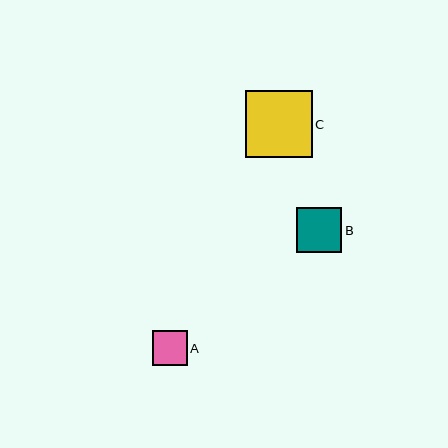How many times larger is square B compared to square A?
Square B is approximately 1.3 times the size of square A.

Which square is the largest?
Square C is the largest with a size of approximately 67 pixels.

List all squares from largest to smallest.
From largest to smallest: C, B, A.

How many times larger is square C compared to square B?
Square C is approximately 1.5 times the size of square B.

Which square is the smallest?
Square A is the smallest with a size of approximately 35 pixels.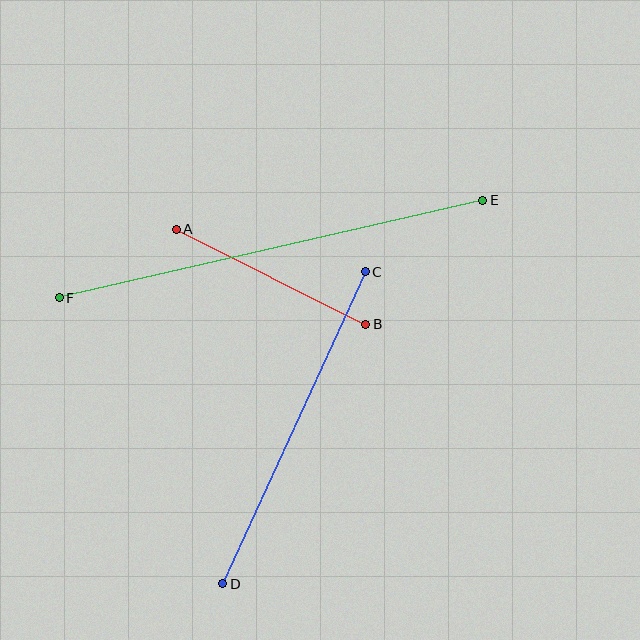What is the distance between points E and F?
The distance is approximately 435 pixels.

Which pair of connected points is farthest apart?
Points E and F are farthest apart.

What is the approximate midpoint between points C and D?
The midpoint is at approximately (294, 428) pixels.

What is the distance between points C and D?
The distance is approximately 343 pixels.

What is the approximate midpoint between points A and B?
The midpoint is at approximately (271, 277) pixels.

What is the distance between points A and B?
The distance is approximately 212 pixels.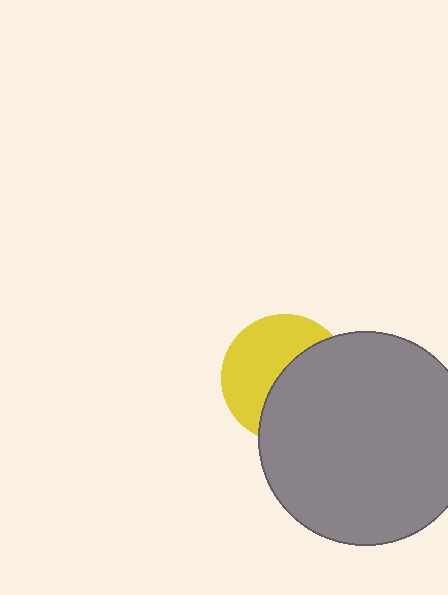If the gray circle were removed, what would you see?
You would see the complete yellow circle.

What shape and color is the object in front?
The object in front is a gray circle.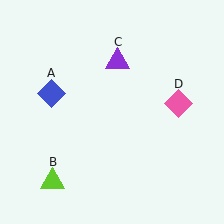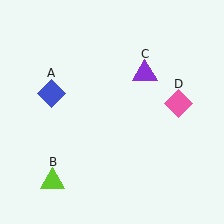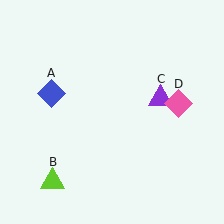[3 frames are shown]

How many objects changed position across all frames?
1 object changed position: purple triangle (object C).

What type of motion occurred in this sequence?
The purple triangle (object C) rotated clockwise around the center of the scene.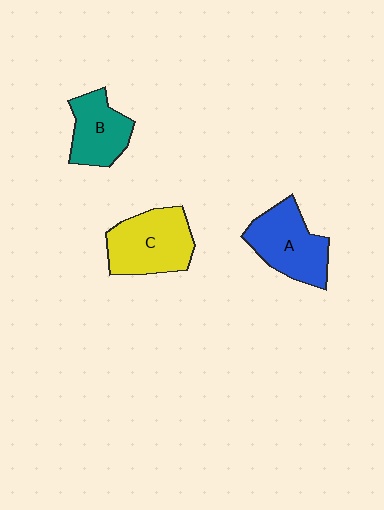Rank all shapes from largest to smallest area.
From largest to smallest: C (yellow), A (blue), B (teal).